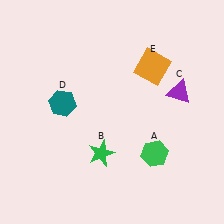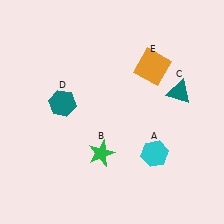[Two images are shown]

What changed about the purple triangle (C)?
In Image 1, C is purple. In Image 2, it changed to teal.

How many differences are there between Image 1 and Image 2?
There are 2 differences between the two images.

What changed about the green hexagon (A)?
In Image 1, A is green. In Image 2, it changed to cyan.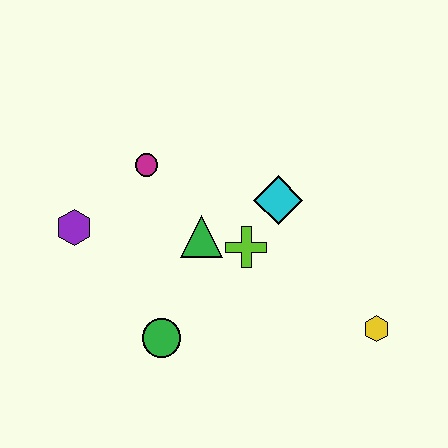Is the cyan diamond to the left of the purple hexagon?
No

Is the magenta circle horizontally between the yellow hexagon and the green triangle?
No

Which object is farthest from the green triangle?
The yellow hexagon is farthest from the green triangle.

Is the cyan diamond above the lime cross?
Yes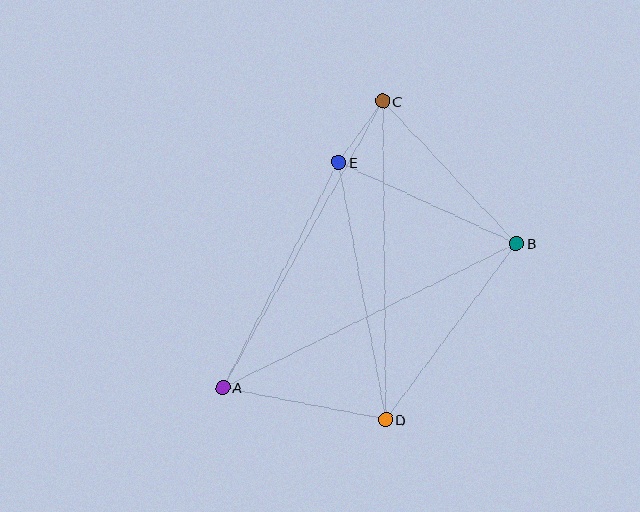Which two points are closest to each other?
Points C and E are closest to each other.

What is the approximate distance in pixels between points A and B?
The distance between A and B is approximately 327 pixels.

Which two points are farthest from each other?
Points A and C are farthest from each other.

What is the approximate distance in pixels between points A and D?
The distance between A and D is approximately 166 pixels.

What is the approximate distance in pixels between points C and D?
The distance between C and D is approximately 318 pixels.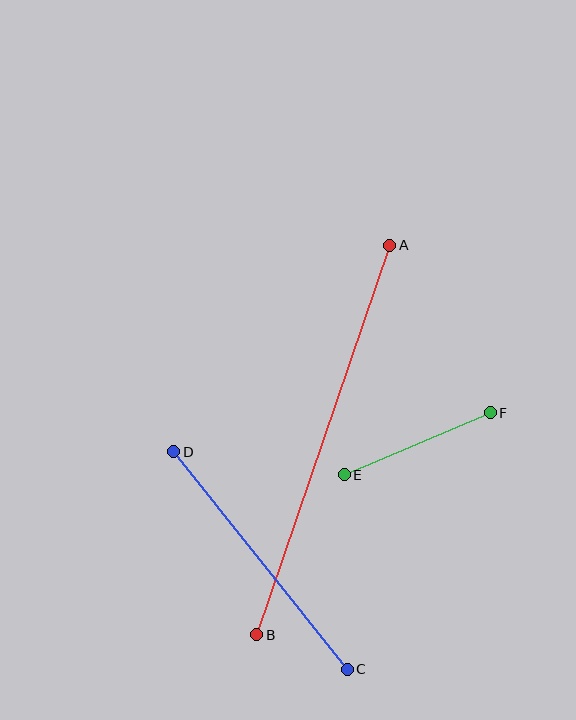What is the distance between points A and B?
The distance is approximately 412 pixels.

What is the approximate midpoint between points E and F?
The midpoint is at approximately (417, 444) pixels.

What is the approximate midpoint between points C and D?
The midpoint is at approximately (261, 561) pixels.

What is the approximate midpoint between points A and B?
The midpoint is at approximately (323, 440) pixels.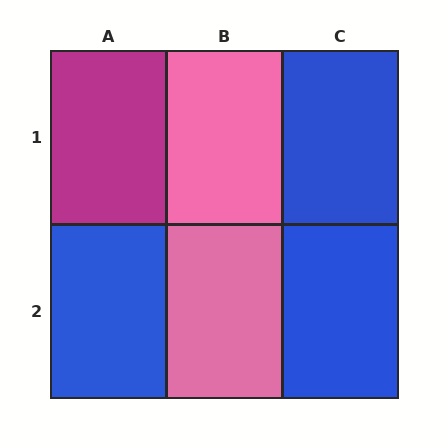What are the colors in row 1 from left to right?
Magenta, pink, blue.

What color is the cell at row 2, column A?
Blue.